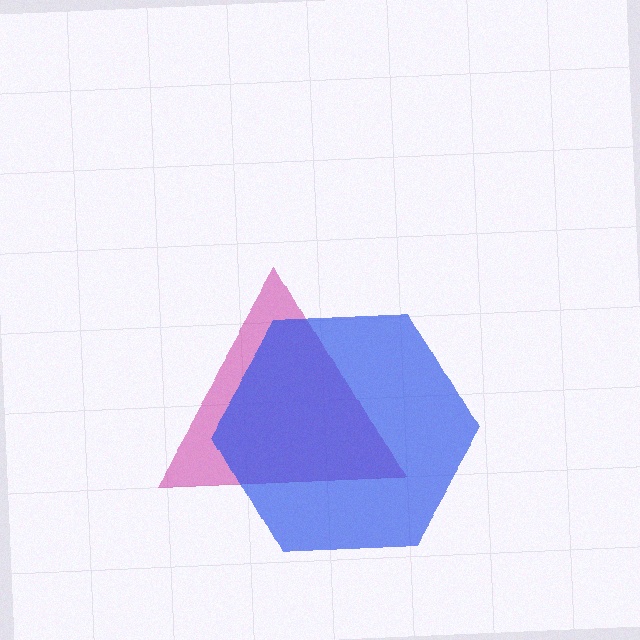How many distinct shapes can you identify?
There are 2 distinct shapes: a magenta triangle, a blue hexagon.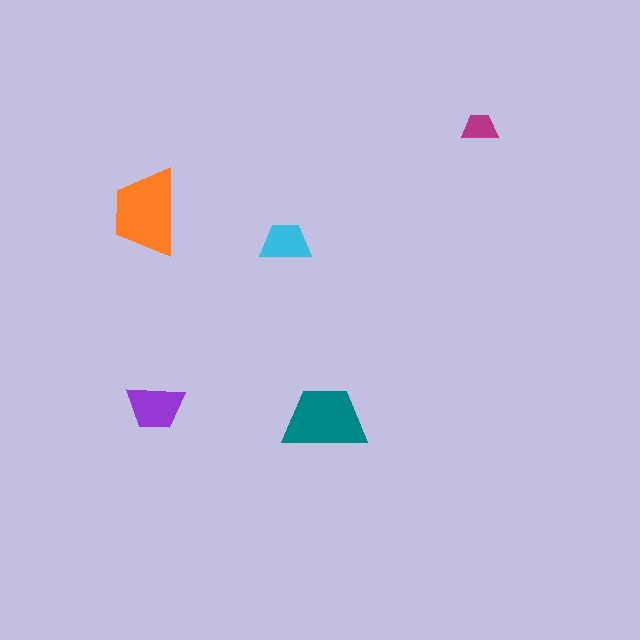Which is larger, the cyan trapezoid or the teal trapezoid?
The teal one.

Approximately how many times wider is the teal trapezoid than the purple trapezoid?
About 1.5 times wider.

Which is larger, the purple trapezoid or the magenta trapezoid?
The purple one.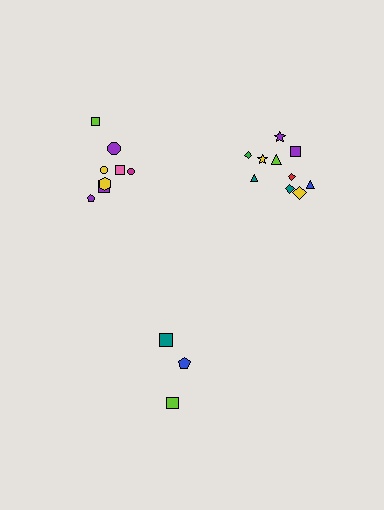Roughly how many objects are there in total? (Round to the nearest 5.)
Roughly 20 objects in total.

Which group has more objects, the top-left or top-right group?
The top-right group.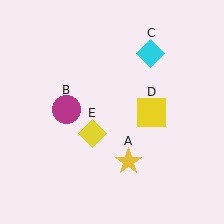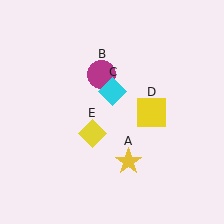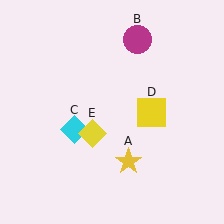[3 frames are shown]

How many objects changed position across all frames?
2 objects changed position: magenta circle (object B), cyan diamond (object C).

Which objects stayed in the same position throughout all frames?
Yellow star (object A) and yellow square (object D) and yellow diamond (object E) remained stationary.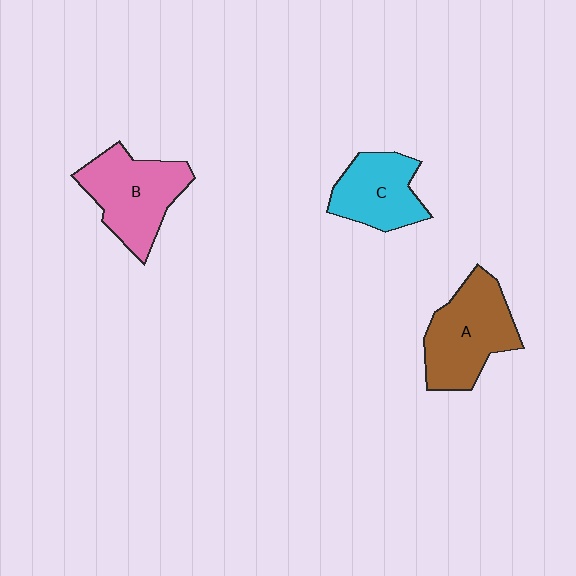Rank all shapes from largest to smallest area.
From largest to smallest: A (brown), B (pink), C (cyan).